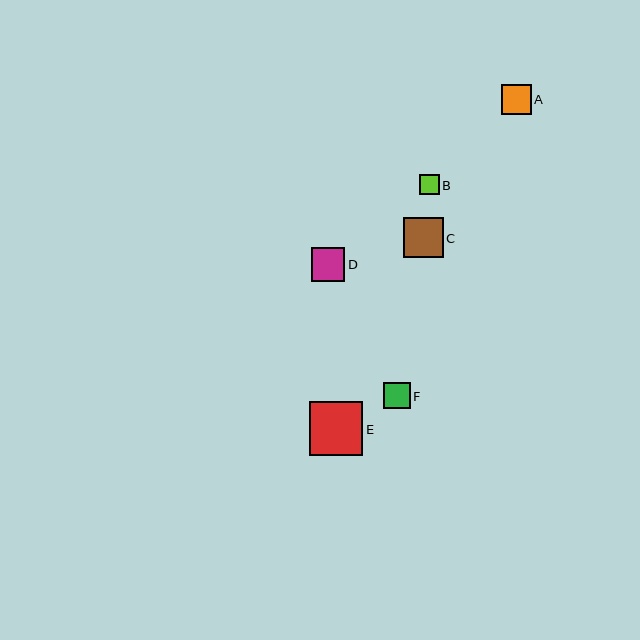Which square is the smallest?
Square B is the smallest with a size of approximately 20 pixels.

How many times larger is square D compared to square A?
Square D is approximately 1.1 times the size of square A.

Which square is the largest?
Square E is the largest with a size of approximately 53 pixels.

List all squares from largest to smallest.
From largest to smallest: E, C, D, A, F, B.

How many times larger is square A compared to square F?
Square A is approximately 1.2 times the size of square F.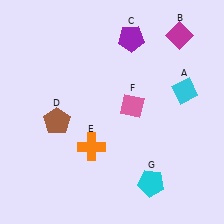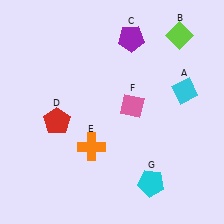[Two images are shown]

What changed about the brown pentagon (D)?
In Image 1, D is brown. In Image 2, it changed to red.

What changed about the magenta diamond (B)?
In Image 1, B is magenta. In Image 2, it changed to lime.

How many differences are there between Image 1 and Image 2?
There are 2 differences between the two images.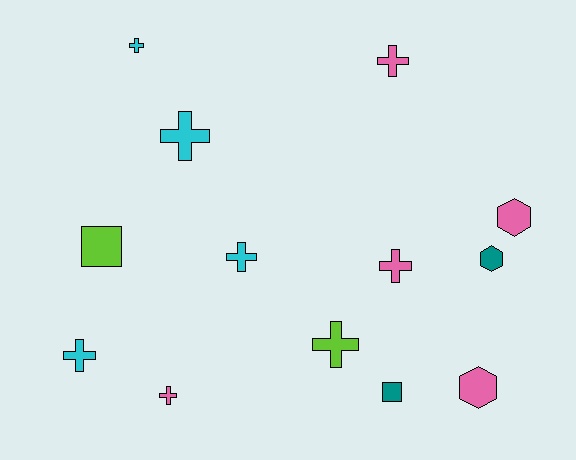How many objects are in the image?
There are 13 objects.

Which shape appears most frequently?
Cross, with 8 objects.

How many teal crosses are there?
There are no teal crosses.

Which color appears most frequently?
Pink, with 5 objects.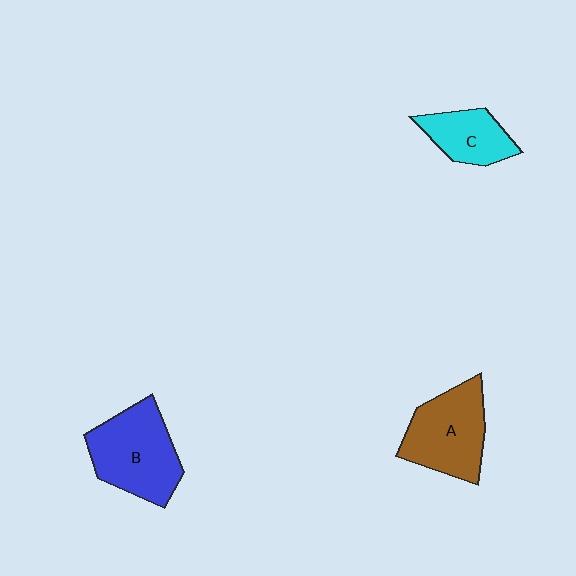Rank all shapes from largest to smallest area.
From largest to smallest: B (blue), A (brown), C (cyan).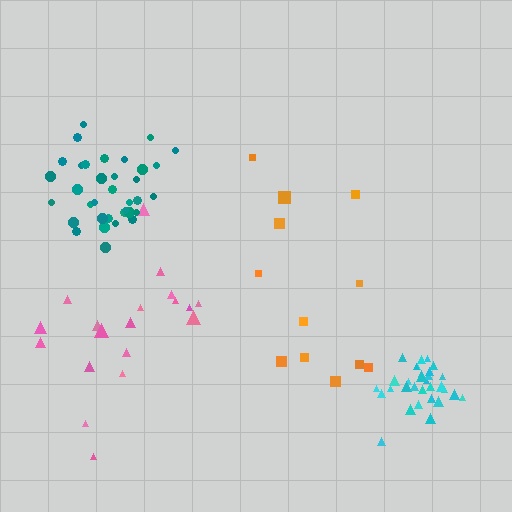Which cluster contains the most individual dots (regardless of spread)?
Teal (35).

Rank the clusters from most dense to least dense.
cyan, teal, pink, orange.